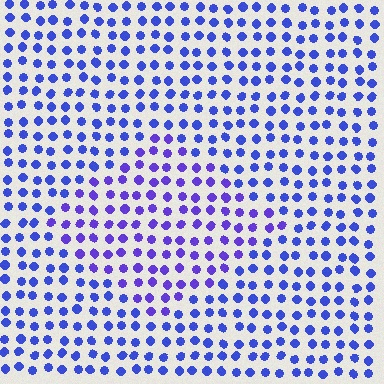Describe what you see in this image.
The image is filled with small blue elements in a uniform arrangement. A diamond-shaped region is visible where the elements are tinted to a slightly different hue, forming a subtle color boundary.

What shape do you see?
I see a diamond.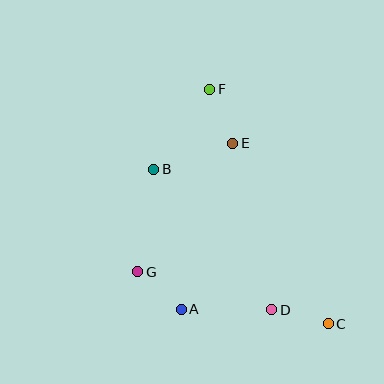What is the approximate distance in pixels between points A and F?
The distance between A and F is approximately 222 pixels.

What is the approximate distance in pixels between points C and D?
The distance between C and D is approximately 58 pixels.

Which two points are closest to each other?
Points A and G are closest to each other.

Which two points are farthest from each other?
Points C and F are farthest from each other.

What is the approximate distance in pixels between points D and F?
The distance between D and F is approximately 229 pixels.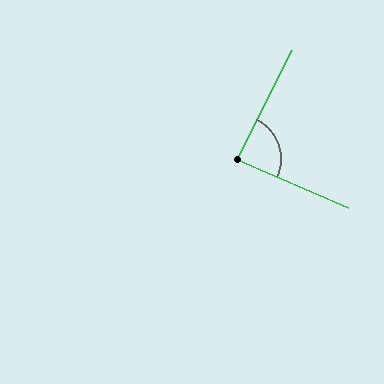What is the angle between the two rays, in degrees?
Approximately 86 degrees.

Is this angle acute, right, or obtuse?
It is approximately a right angle.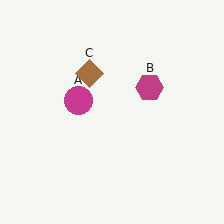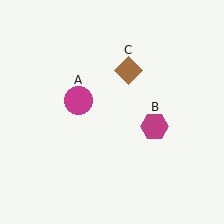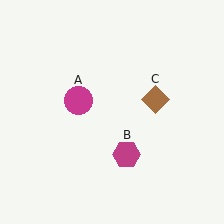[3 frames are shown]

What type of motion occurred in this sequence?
The magenta hexagon (object B), brown diamond (object C) rotated clockwise around the center of the scene.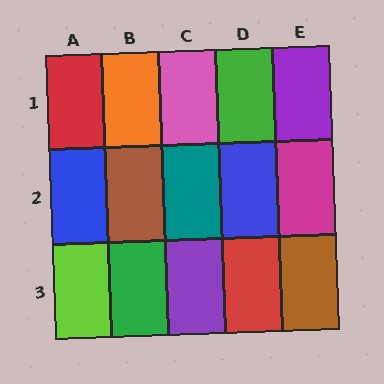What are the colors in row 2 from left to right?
Blue, brown, teal, blue, magenta.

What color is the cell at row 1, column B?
Orange.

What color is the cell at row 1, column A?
Red.